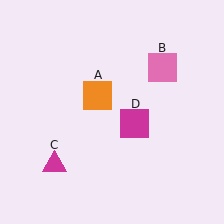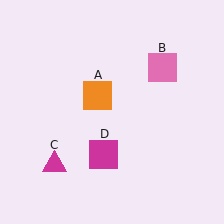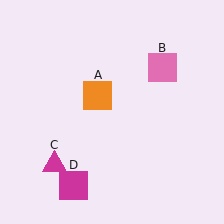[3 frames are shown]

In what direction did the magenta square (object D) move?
The magenta square (object D) moved down and to the left.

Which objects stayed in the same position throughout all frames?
Orange square (object A) and pink square (object B) and magenta triangle (object C) remained stationary.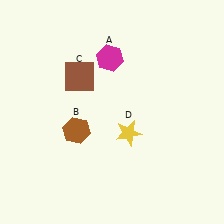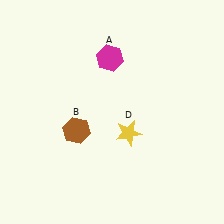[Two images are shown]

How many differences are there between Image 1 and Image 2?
There is 1 difference between the two images.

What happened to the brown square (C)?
The brown square (C) was removed in Image 2. It was in the top-left area of Image 1.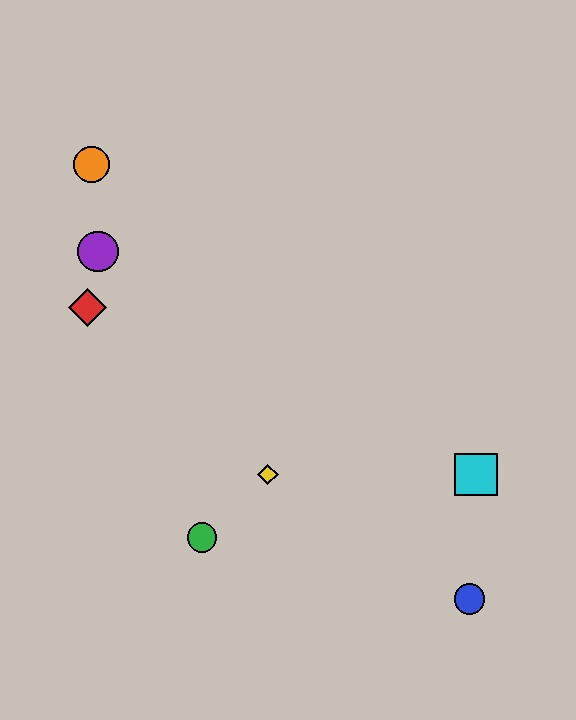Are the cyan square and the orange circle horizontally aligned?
No, the cyan square is at y≈475 and the orange circle is at y≈164.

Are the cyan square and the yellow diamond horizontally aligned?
Yes, both are at y≈475.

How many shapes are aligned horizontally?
2 shapes (the yellow diamond, the cyan square) are aligned horizontally.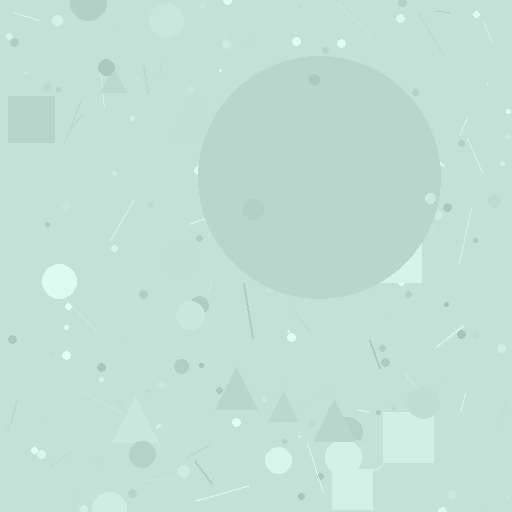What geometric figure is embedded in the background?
A circle is embedded in the background.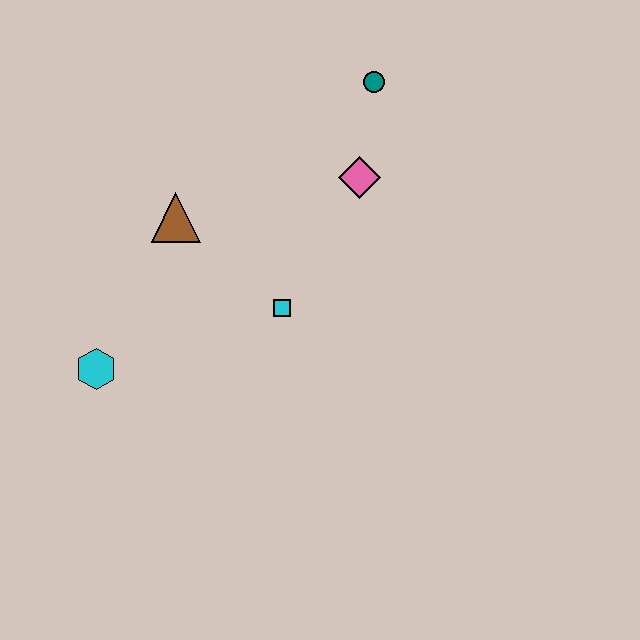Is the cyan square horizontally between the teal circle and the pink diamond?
No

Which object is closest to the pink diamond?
The teal circle is closest to the pink diamond.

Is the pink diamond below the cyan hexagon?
No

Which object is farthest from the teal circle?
The cyan hexagon is farthest from the teal circle.